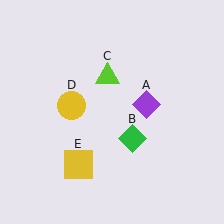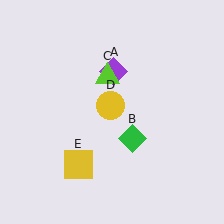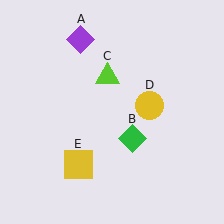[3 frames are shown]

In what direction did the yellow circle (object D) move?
The yellow circle (object D) moved right.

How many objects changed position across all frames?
2 objects changed position: purple diamond (object A), yellow circle (object D).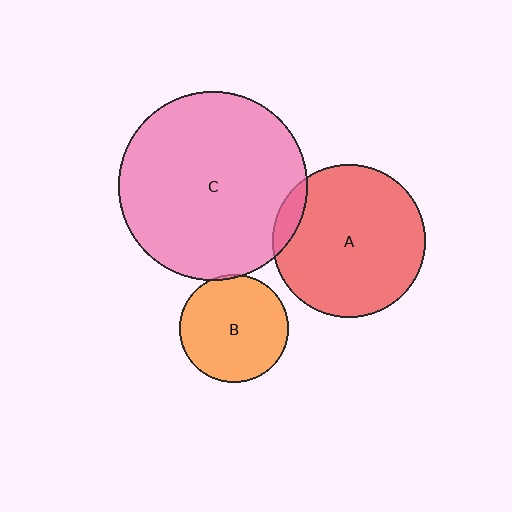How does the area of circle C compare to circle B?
Approximately 3.0 times.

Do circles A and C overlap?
Yes.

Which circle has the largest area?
Circle C (pink).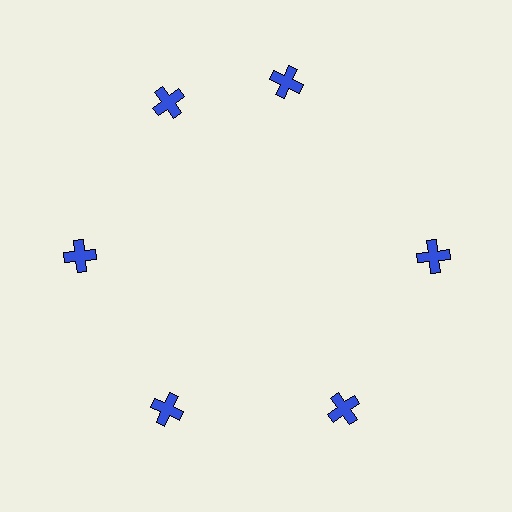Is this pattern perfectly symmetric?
No. The 6 blue crosses are arranged in a ring, but one element near the 1 o'clock position is rotated out of alignment along the ring, breaking the 6-fold rotational symmetry.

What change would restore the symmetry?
The symmetry would be restored by rotating it back into even spacing with its neighbors so that all 6 crosses sit at equal angles and equal distance from the center.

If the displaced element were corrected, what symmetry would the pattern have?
It would have 6-fold rotational symmetry — the pattern would map onto itself every 60 degrees.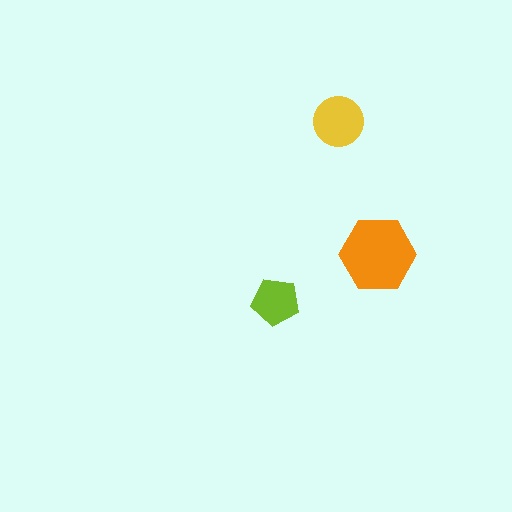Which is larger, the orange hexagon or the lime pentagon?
The orange hexagon.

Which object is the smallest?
The lime pentagon.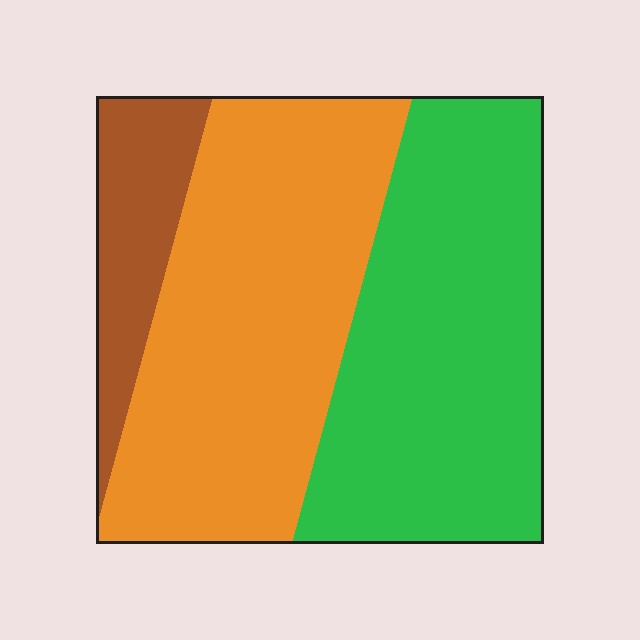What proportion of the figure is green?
Green takes up between a third and a half of the figure.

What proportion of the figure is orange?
Orange covers roughly 45% of the figure.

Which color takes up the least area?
Brown, at roughly 15%.